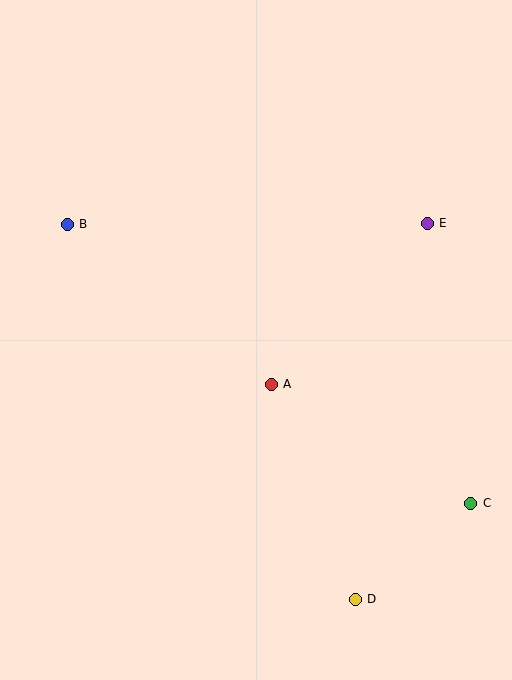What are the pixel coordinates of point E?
Point E is at (427, 223).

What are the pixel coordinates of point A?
Point A is at (271, 384).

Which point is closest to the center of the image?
Point A at (271, 384) is closest to the center.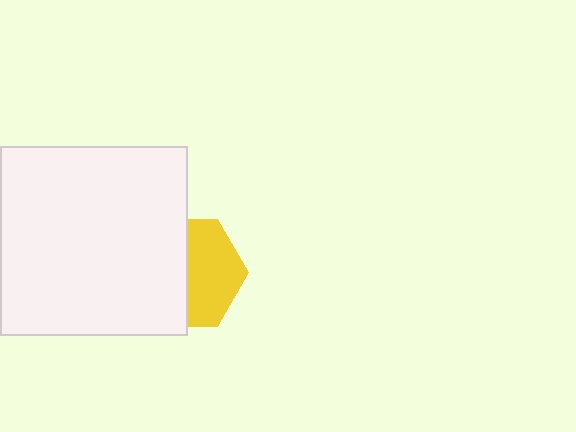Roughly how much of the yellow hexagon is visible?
About half of it is visible (roughly 49%).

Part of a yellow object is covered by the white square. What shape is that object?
It is a hexagon.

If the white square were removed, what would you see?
You would see the complete yellow hexagon.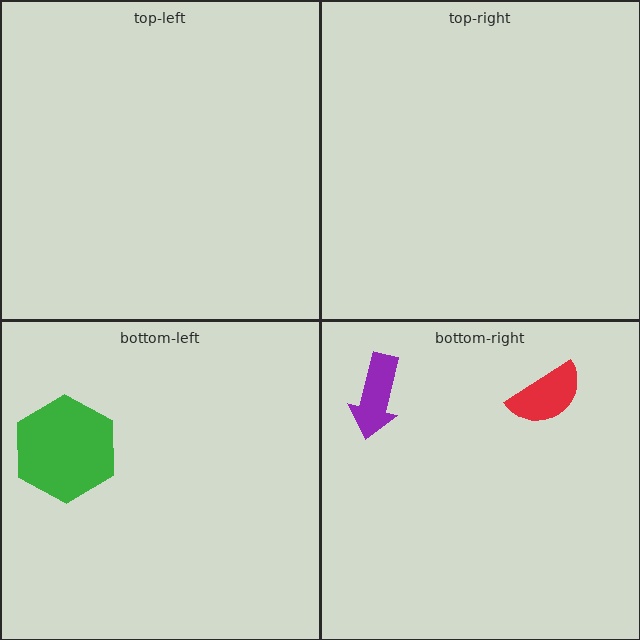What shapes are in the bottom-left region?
The green hexagon.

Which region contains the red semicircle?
The bottom-right region.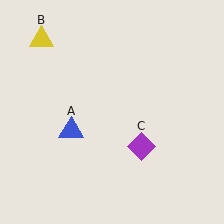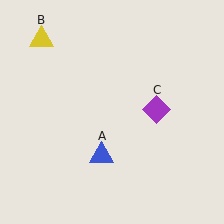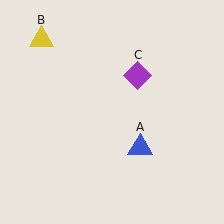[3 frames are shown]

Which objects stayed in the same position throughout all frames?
Yellow triangle (object B) remained stationary.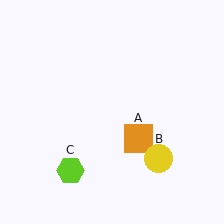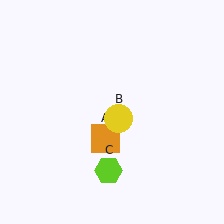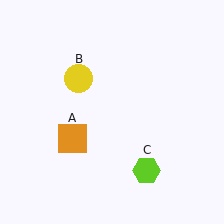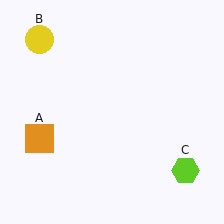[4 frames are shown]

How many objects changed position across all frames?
3 objects changed position: orange square (object A), yellow circle (object B), lime hexagon (object C).